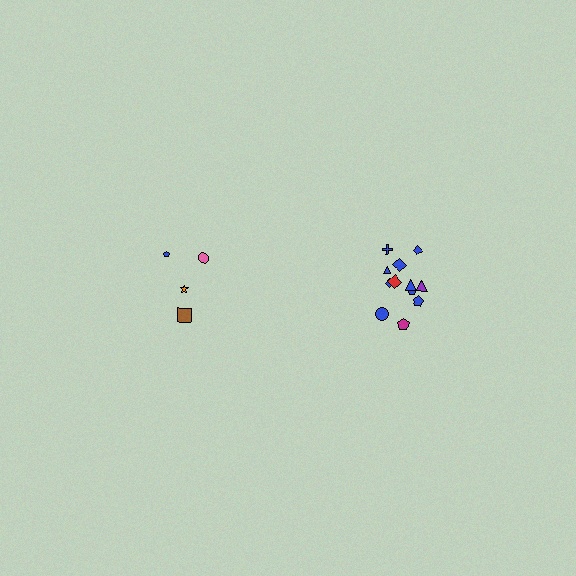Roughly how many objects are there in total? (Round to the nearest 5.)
Roughly 15 objects in total.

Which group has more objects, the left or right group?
The right group.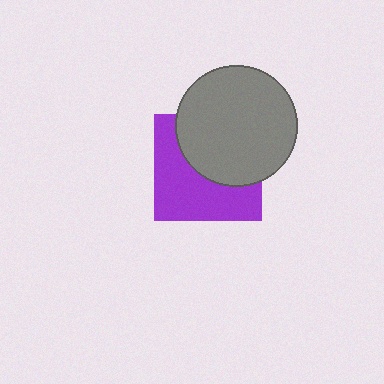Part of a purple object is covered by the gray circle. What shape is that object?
It is a square.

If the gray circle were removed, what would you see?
You would see the complete purple square.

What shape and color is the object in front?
The object in front is a gray circle.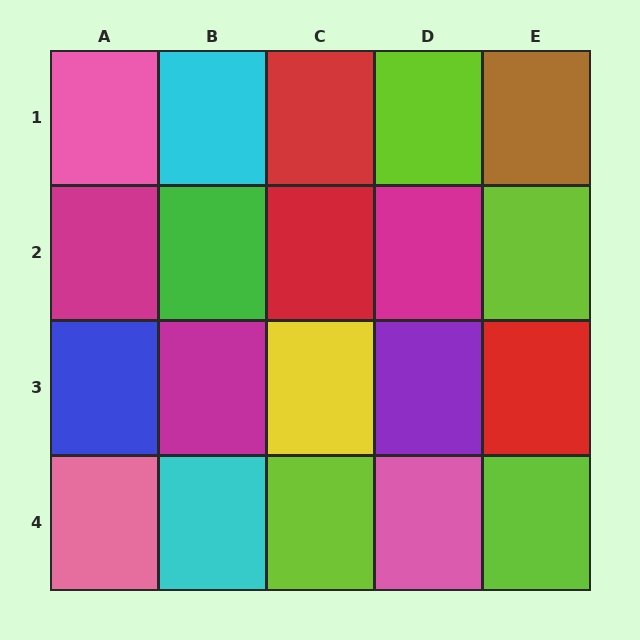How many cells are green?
1 cell is green.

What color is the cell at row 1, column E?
Brown.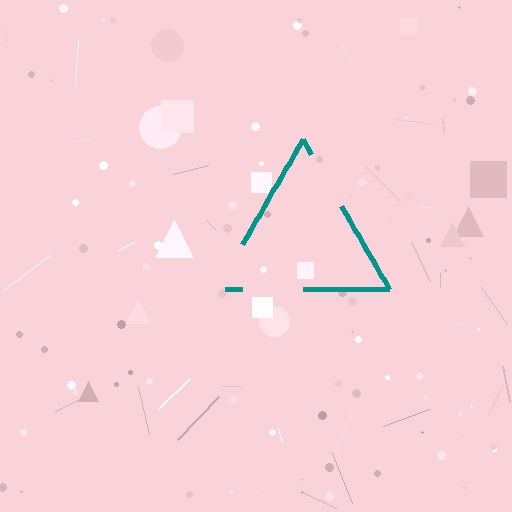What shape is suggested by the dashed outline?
The dashed outline suggests a triangle.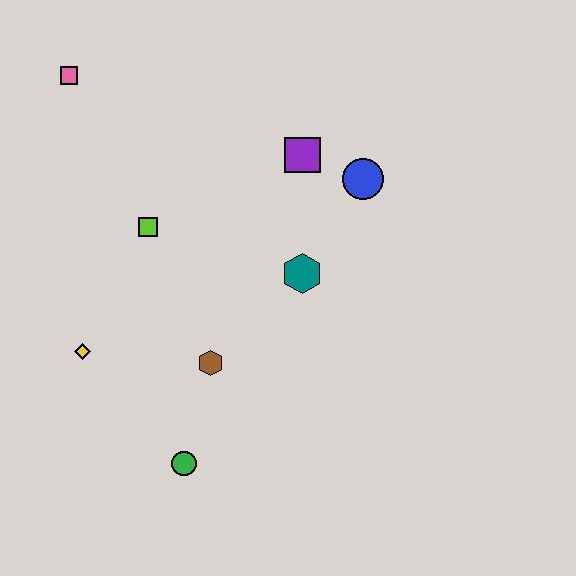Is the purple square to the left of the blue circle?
Yes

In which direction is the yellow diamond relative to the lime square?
The yellow diamond is below the lime square.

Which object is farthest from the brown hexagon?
The pink square is farthest from the brown hexagon.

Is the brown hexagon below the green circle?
No